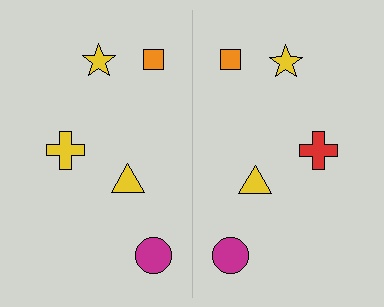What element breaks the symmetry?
The red cross on the right side breaks the symmetry — its mirror counterpart is yellow.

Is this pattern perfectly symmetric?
No, the pattern is not perfectly symmetric. The red cross on the right side breaks the symmetry — its mirror counterpart is yellow.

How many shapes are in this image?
There are 10 shapes in this image.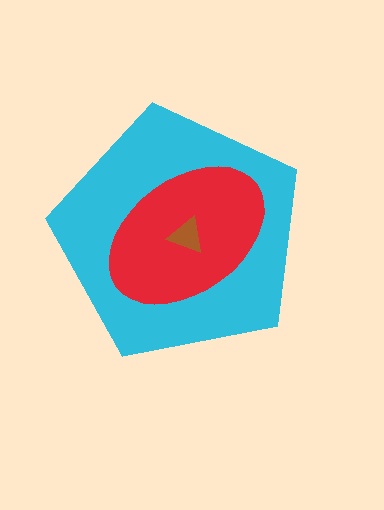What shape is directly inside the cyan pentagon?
The red ellipse.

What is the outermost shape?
The cyan pentagon.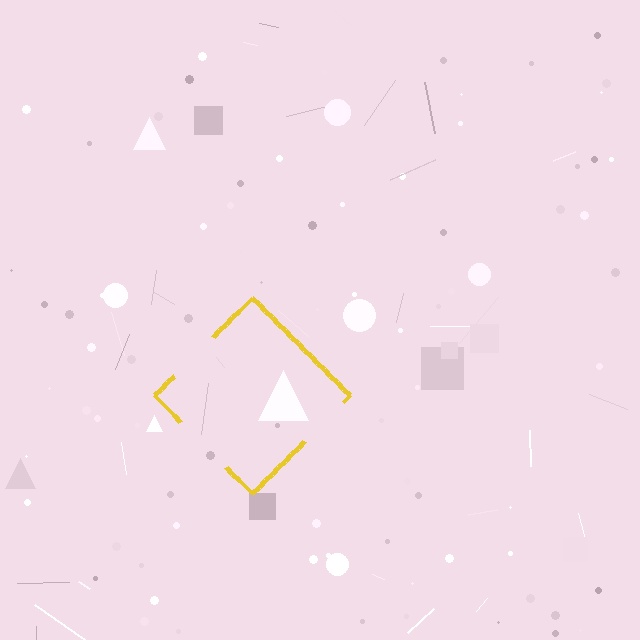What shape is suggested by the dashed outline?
The dashed outline suggests a diamond.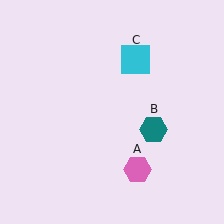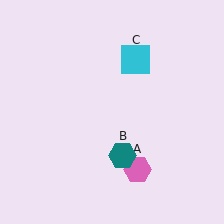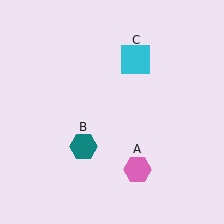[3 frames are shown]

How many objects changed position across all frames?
1 object changed position: teal hexagon (object B).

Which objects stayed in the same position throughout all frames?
Pink hexagon (object A) and cyan square (object C) remained stationary.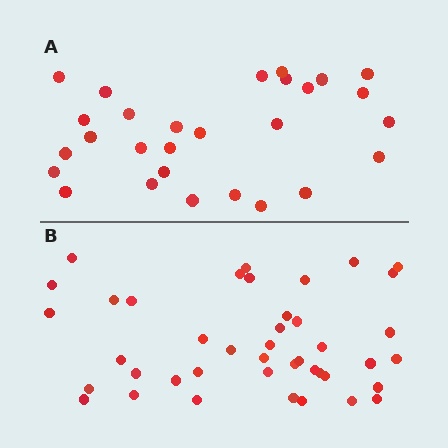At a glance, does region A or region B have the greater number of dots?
Region B (the bottom region) has more dots.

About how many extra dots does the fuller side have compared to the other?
Region B has approximately 15 more dots than region A.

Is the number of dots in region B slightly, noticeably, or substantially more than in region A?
Region B has substantially more. The ratio is roughly 1.5 to 1.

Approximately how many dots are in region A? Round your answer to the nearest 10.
About 30 dots. (The exact count is 28, which rounds to 30.)